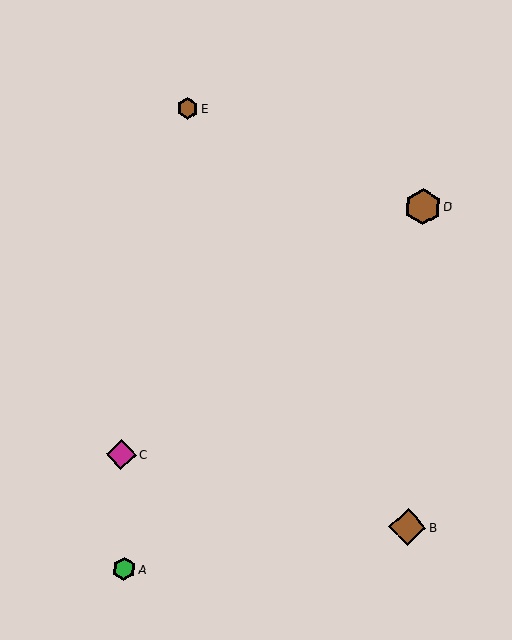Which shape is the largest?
The brown diamond (labeled B) is the largest.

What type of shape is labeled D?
Shape D is a brown hexagon.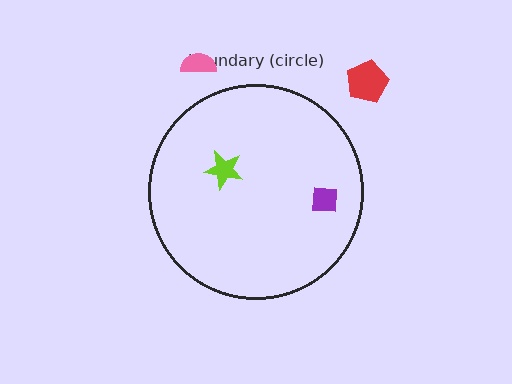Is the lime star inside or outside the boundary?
Inside.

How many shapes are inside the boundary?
2 inside, 2 outside.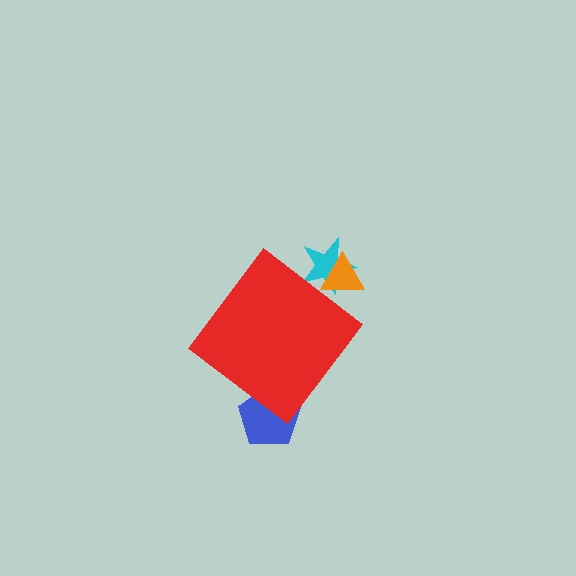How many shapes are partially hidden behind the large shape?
3 shapes are partially hidden.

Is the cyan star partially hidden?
Yes, the cyan star is partially hidden behind the red diamond.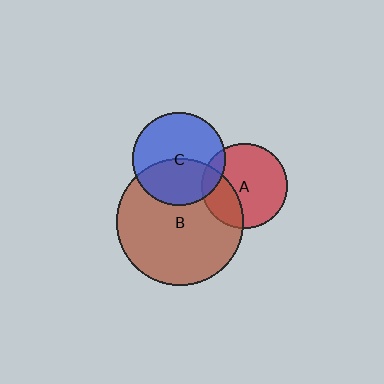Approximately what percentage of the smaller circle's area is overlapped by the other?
Approximately 30%.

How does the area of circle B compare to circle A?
Approximately 2.2 times.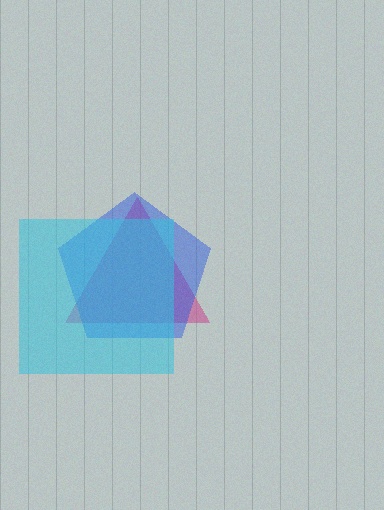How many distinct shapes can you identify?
There are 3 distinct shapes: a magenta triangle, a blue pentagon, a cyan square.